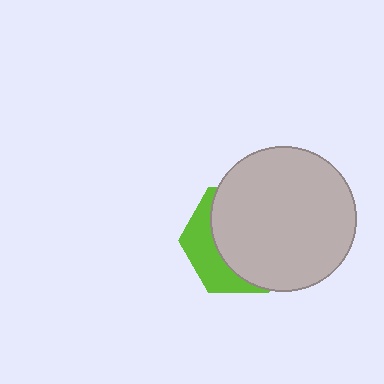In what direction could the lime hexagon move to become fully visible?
The lime hexagon could move left. That would shift it out from behind the light gray circle entirely.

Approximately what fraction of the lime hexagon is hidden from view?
Roughly 68% of the lime hexagon is hidden behind the light gray circle.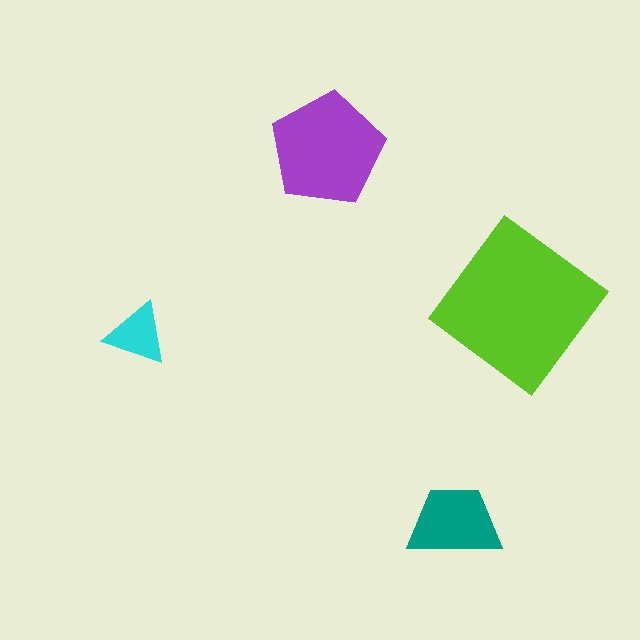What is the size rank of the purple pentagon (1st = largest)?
2nd.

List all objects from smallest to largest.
The cyan triangle, the teal trapezoid, the purple pentagon, the lime diamond.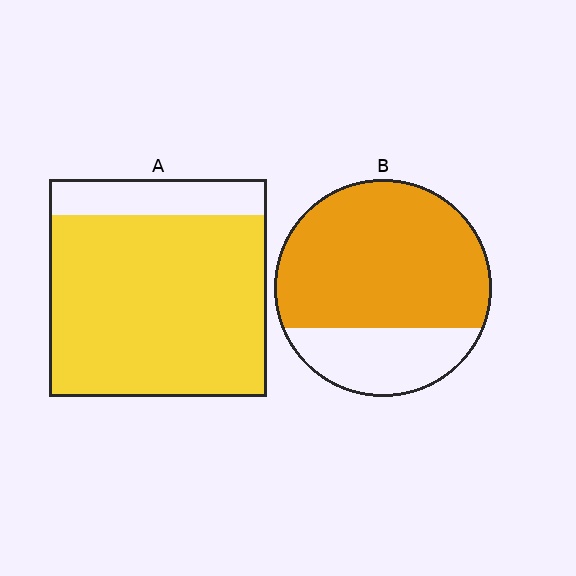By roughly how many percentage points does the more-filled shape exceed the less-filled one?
By roughly 10 percentage points (A over B).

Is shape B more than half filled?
Yes.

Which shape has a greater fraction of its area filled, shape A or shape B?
Shape A.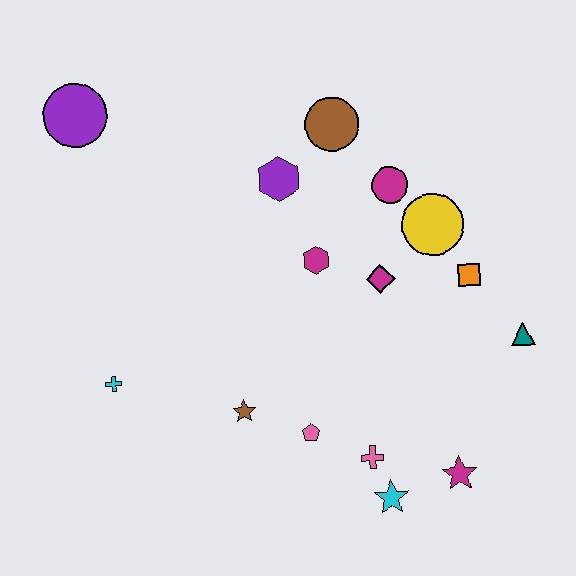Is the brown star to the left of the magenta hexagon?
Yes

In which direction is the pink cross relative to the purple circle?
The pink cross is below the purple circle.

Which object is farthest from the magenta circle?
The cyan cross is farthest from the magenta circle.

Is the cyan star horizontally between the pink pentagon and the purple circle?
No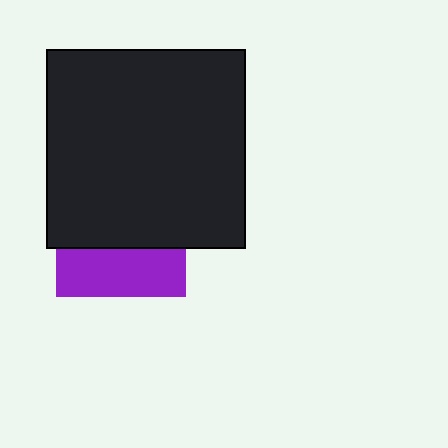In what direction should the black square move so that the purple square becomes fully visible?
The black square should move up. That is the shortest direction to clear the overlap and leave the purple square fully visible.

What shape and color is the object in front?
The object in front is a black square.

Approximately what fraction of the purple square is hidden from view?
Roughly 63% of the purple square is hidden behind the black square.